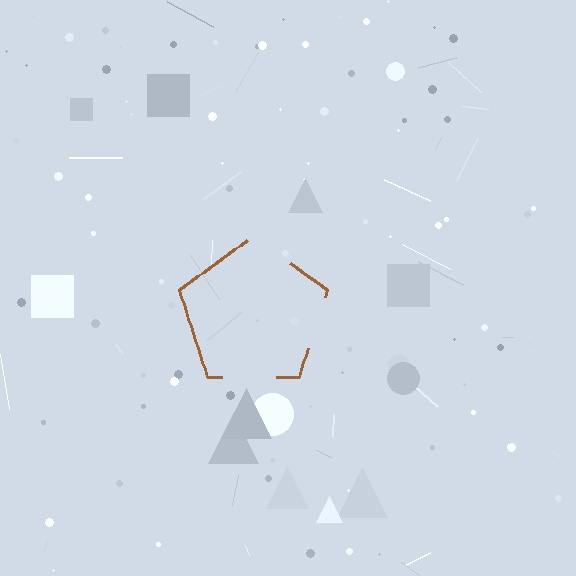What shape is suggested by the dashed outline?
The dashed outline suggests a pentagon.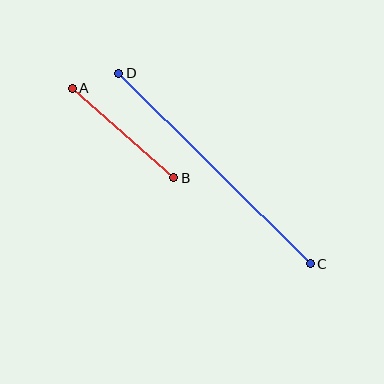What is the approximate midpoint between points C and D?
The midpoint is at approximately (215, 168) pixels.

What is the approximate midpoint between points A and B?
The midpoint is at approximately (123, 133) pixels.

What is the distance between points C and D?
The distance is approximately 270 pixels.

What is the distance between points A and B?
The distance is approximately 135 pixels.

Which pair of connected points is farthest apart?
Points C and D are farthest apart.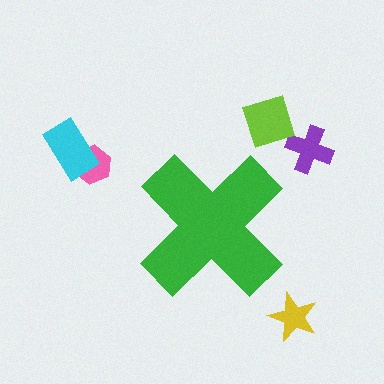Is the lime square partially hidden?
No, the lime square is fully visible.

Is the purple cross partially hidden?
No, the purple cross is fully visible.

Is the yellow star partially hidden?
No, the yellow star is fully visible.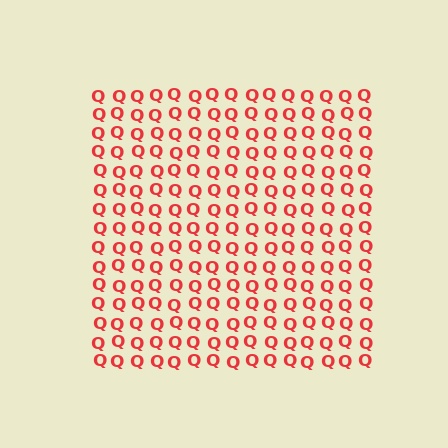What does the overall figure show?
The overall figure shows a square.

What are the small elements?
The small elements are letter Q's.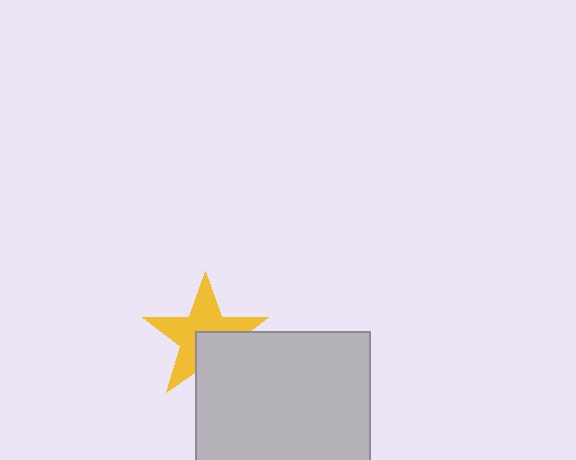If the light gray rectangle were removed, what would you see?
You would see the complete yellow star.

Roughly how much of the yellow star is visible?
About half of it is visible (roughly 65%).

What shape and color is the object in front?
The object in front is a light gray rectangle.